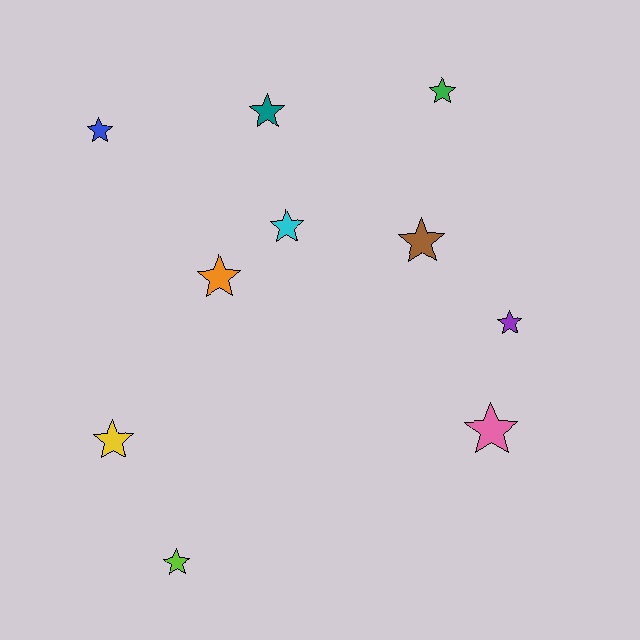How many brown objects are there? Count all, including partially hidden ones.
There is 1 brown object.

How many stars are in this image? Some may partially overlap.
There are 10 stars.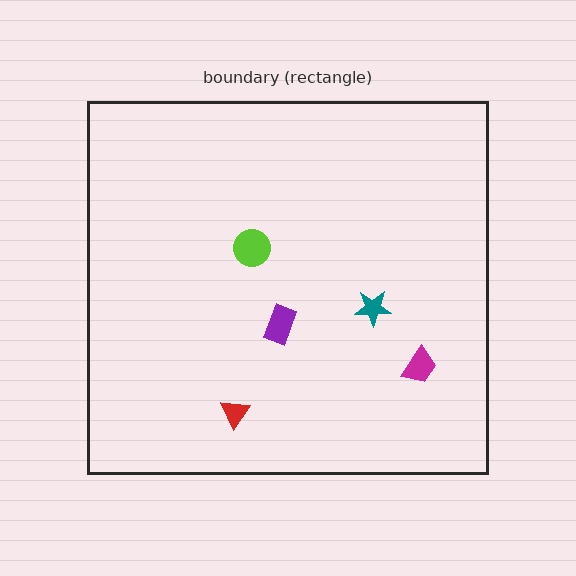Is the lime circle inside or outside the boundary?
Inside.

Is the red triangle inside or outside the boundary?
Inside.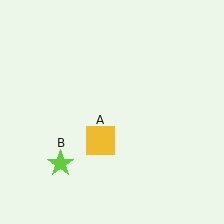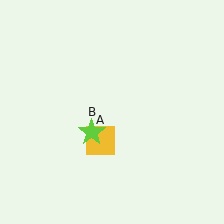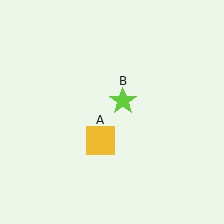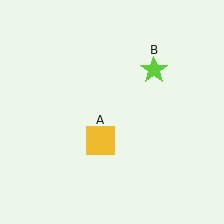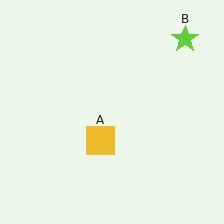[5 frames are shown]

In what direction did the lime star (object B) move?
The lime star (object B) moved up and to the right.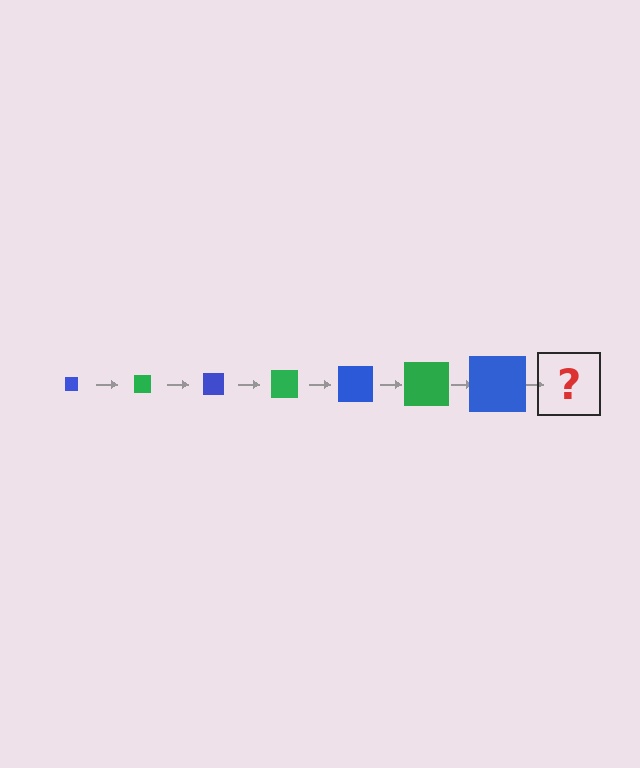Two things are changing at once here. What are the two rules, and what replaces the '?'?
The two rules are that the square grows larger each step and the color cycles through blue and green. The '?' should be a green square, larger than the previous one.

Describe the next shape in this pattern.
It should be a green square, larger than the previous one.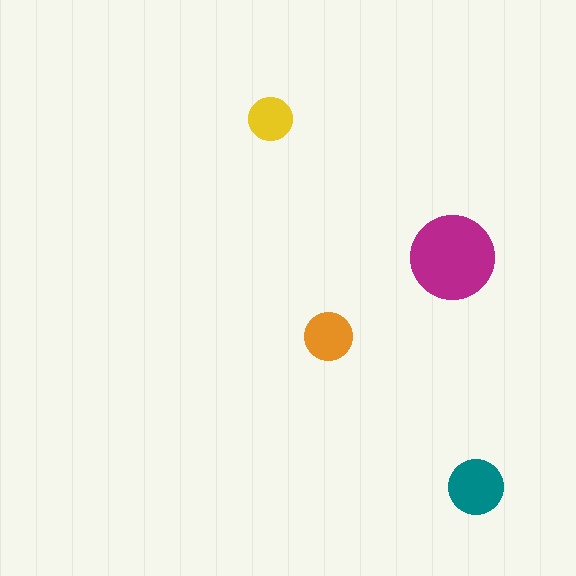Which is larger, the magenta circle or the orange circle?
The magenta one.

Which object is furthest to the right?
The teal circle is rightmost.